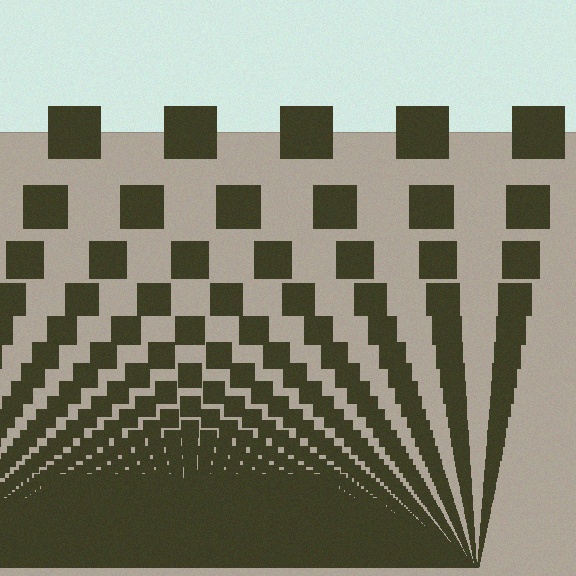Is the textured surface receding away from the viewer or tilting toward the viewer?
The surface appears to tilt toward the viewer. Texture elements get larger and sparser toward the top.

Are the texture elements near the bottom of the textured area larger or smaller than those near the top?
Smaller. The gradient is inverted — elements near the bottom are smaller and denser.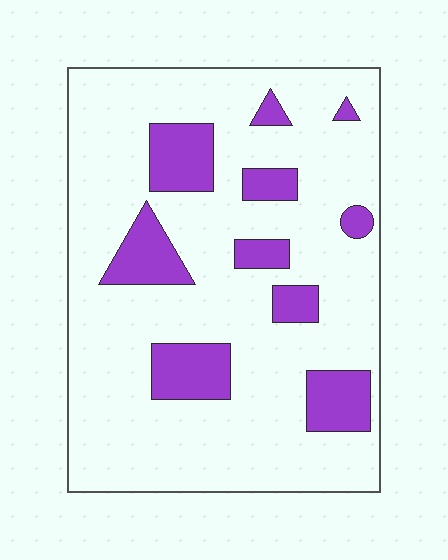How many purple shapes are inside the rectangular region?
10.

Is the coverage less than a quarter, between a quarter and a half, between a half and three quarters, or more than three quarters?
Less than a quarter.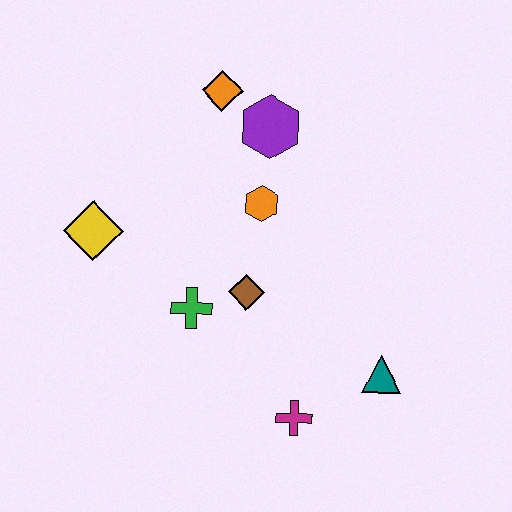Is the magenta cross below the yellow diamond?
Yes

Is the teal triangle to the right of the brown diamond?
Yes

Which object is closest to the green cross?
The brown diamond is closest to the green cross.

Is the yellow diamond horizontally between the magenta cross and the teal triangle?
No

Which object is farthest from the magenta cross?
The orange diamond is farthest from the magenta cross.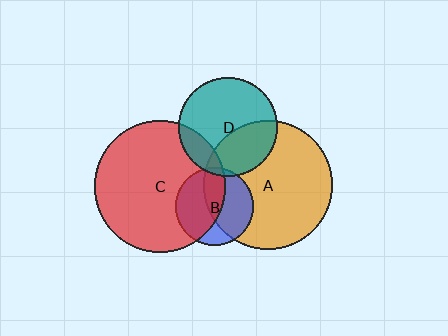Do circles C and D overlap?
Yes.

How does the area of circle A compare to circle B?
Approximately 2.7 times.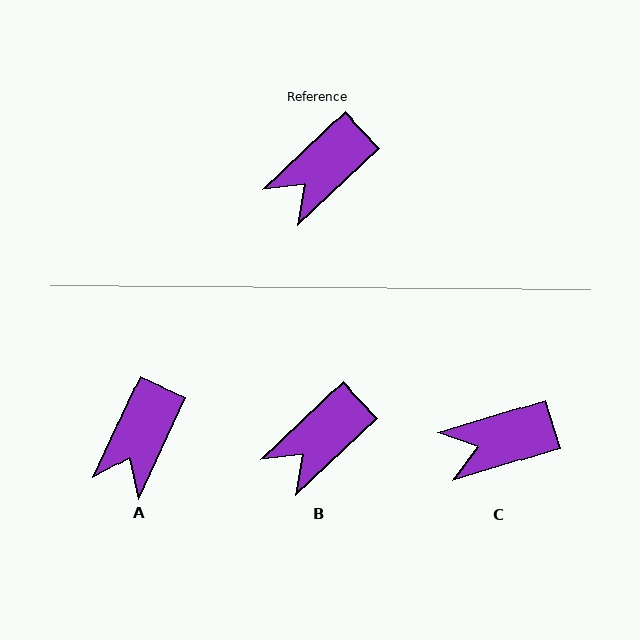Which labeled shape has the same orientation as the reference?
B.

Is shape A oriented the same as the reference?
No, it is off by about 21 degrees.